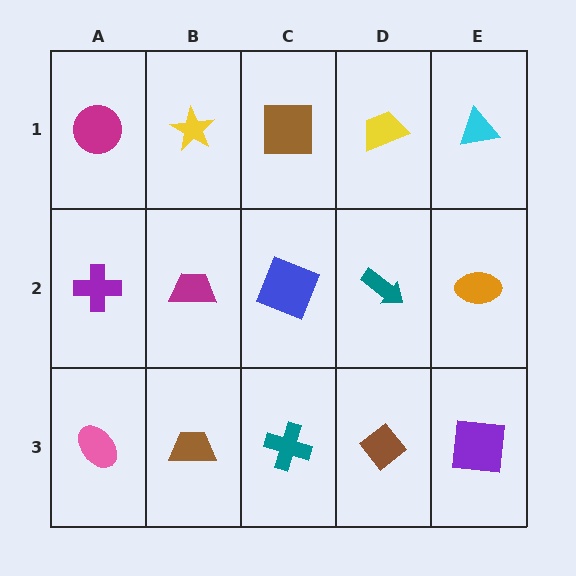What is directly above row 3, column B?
A magenta trapezoid.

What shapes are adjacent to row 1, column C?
A blue square (row 2, column C), a yellow star (row 1, column B), a yellow trapezoid (row 1, column D).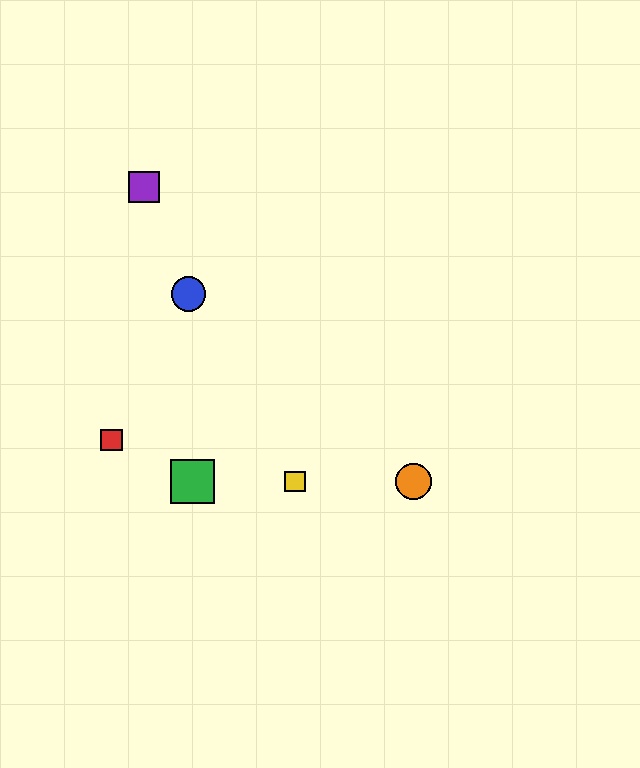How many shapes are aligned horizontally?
3 shapes (the green square, the yellow square, the orange circle) are aligned horizontally.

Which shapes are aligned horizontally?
The green square, the yellow square, the orange circle are aligned horizontally.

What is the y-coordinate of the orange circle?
The orange circle is at y≈481.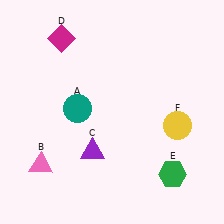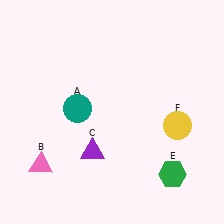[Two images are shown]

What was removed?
The magenta diamond (D) was removed in Image 2.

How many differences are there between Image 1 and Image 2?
There is 1 difference between the two images.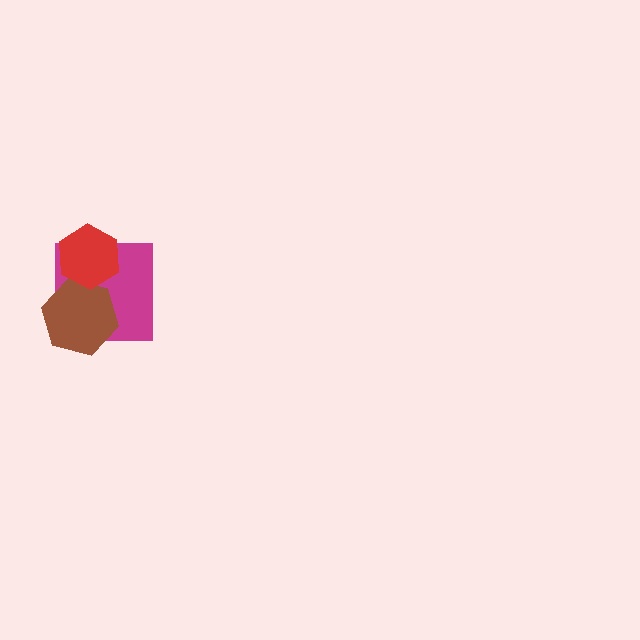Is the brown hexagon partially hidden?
Yes, it is partially covered by another shape.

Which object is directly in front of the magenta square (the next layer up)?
The brown hexagon is directly in front of the magenta square.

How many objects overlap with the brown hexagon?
2 objects overlap with the brown hexagon.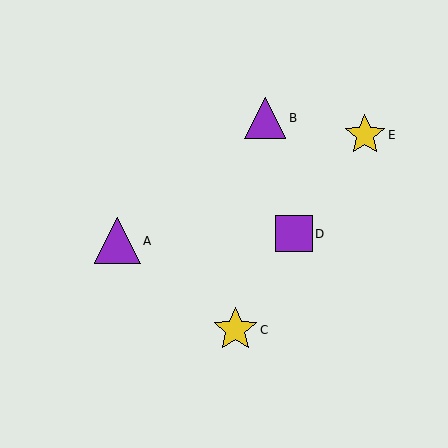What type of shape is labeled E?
Shape E is a yellow star.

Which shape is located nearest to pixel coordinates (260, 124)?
The purple triangle (labeled B) at (265, 118) is nearest to that location.